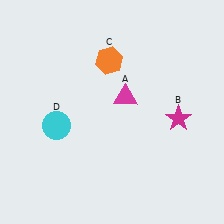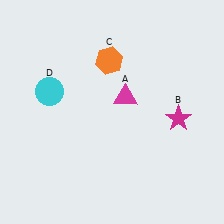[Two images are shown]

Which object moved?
The cyan circle (D) moved up.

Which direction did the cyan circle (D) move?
The cyan circle (D) moved up.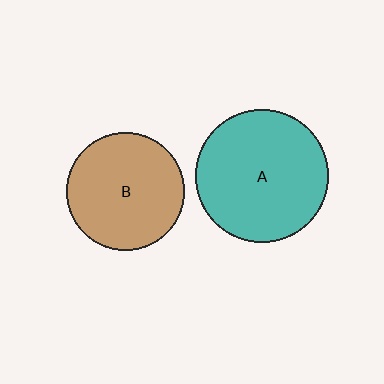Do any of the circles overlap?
No, none of the circles overlap.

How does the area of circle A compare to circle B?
Approximately 1.3 times.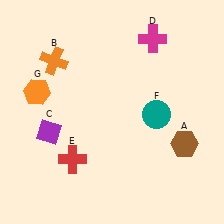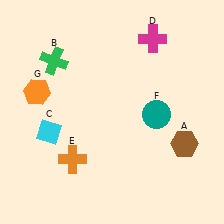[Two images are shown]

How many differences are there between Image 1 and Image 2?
There are 3 differences between the two images.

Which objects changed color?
B changed from orange to green. C changed from purple to cyan. E changed from red to orange.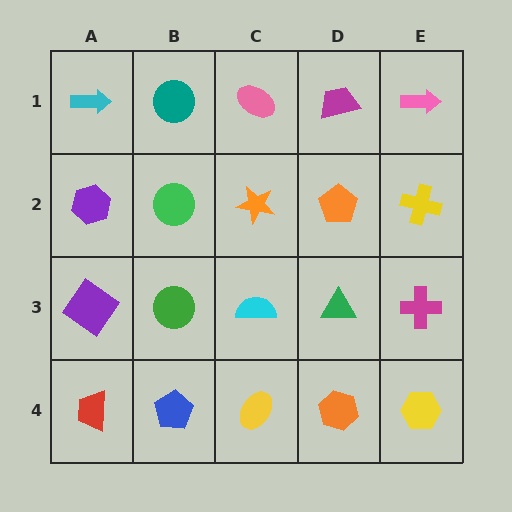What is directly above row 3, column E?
A yellow cross.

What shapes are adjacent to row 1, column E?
A yellow cross (row 2, column E), a magenta trapezoid (row 1, column D).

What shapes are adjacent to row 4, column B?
A green circle (row 3, column B), a red trapezoid (row 4, column A), a yellow ellipse (row 4, column C).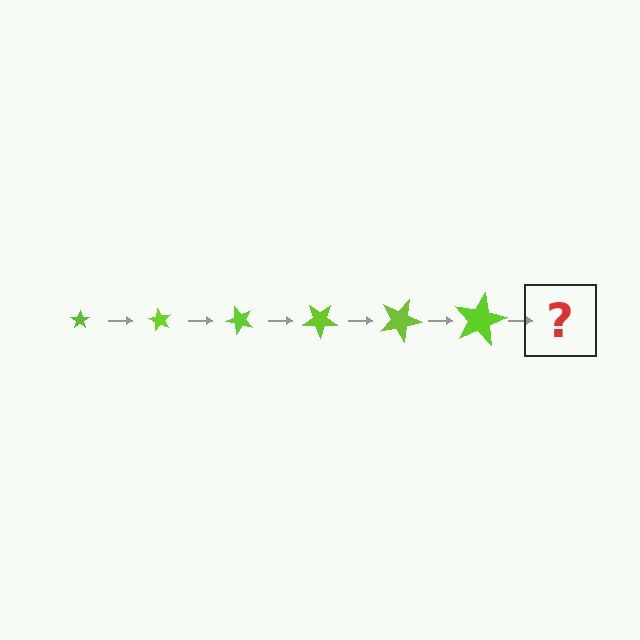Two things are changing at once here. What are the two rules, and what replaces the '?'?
The two rules are that the star grows larger each step and it rotates 60 degrees each step. The '?' should be a star, larger than the previous one and rotated 360 degrees from the start.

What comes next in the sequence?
The next element should be a star, larger than the previous one and rotated 360 degrees from the start.